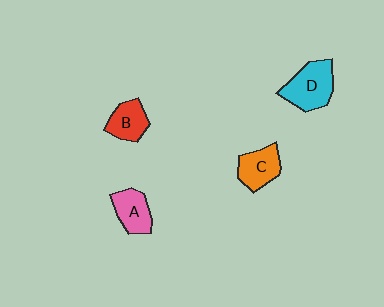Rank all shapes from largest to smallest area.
From largest to smallest: D (cyan), C (orange), A (pink), B (red).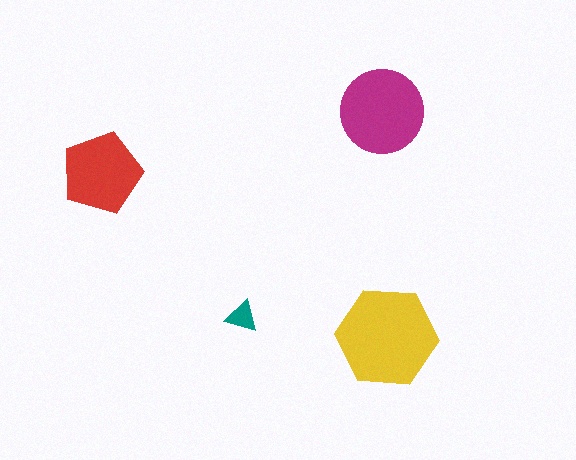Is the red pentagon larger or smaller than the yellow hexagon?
Smaller.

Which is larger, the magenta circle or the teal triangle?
The magenta circle.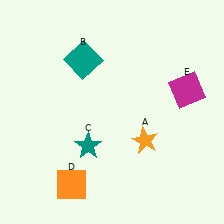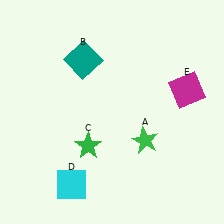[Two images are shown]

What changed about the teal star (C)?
In Image 1, C is teal. In Image 2, it changed to green.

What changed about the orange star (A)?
In Image 1, A is orange. In Image 2, it changed to green.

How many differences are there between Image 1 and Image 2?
There are 3 differences between the two images.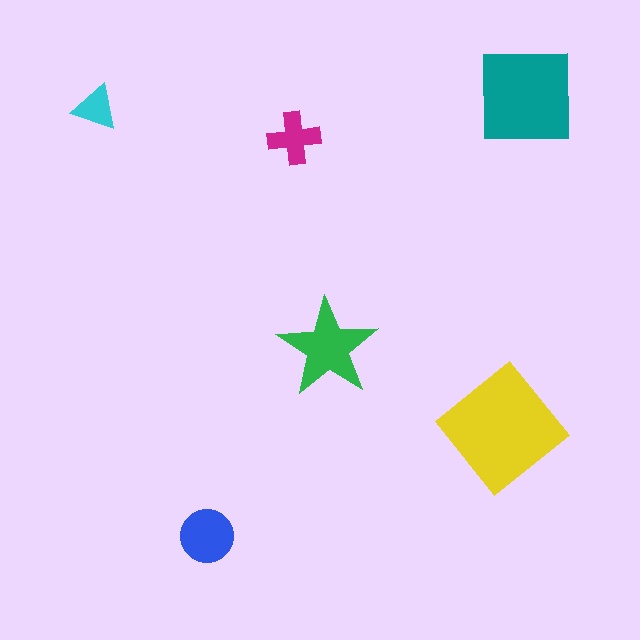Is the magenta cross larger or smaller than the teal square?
Smaller.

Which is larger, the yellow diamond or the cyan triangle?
The yellow diamond.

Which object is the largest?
The yellow diamond.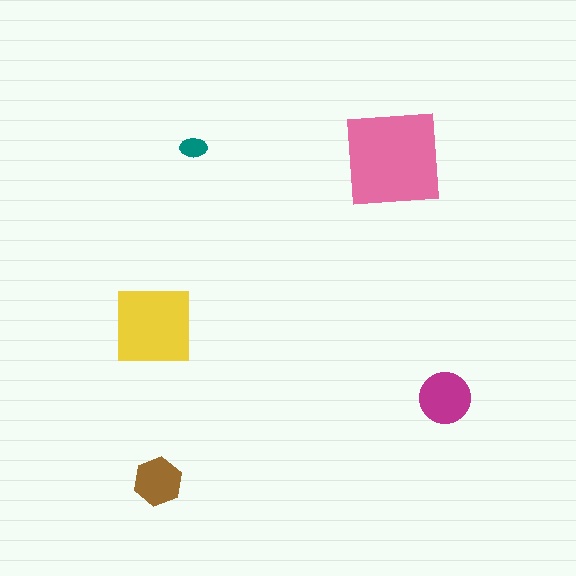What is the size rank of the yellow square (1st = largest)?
2nd.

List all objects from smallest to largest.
The teal ellipse, the brown hexagon, the magenta circle, the yellow square, the pink square.